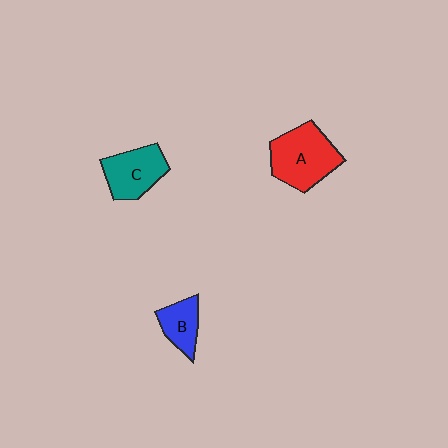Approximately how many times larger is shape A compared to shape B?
Approximately 1.9 times.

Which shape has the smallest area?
Shape B (blue).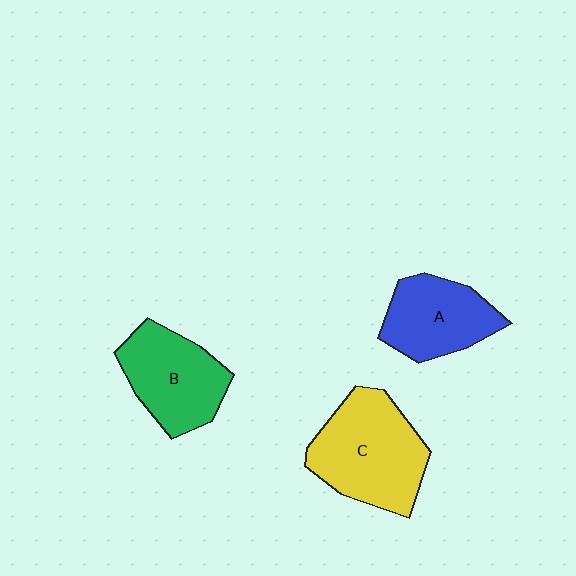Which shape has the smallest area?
Shape A (blue).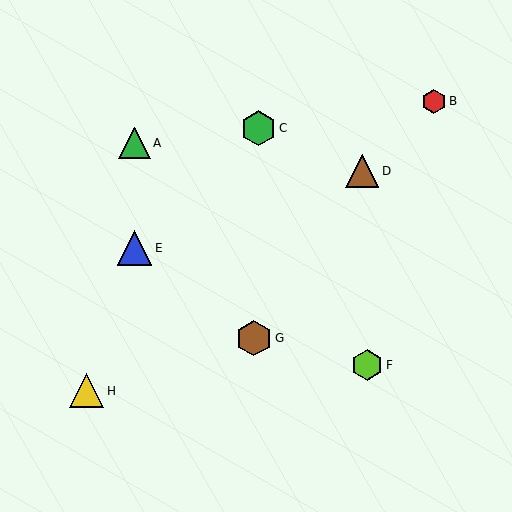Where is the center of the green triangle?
The center of the green triangle is at (134, 143).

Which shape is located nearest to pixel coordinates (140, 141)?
The green triangle (labeled A) at (134, 143) is nearest to that location.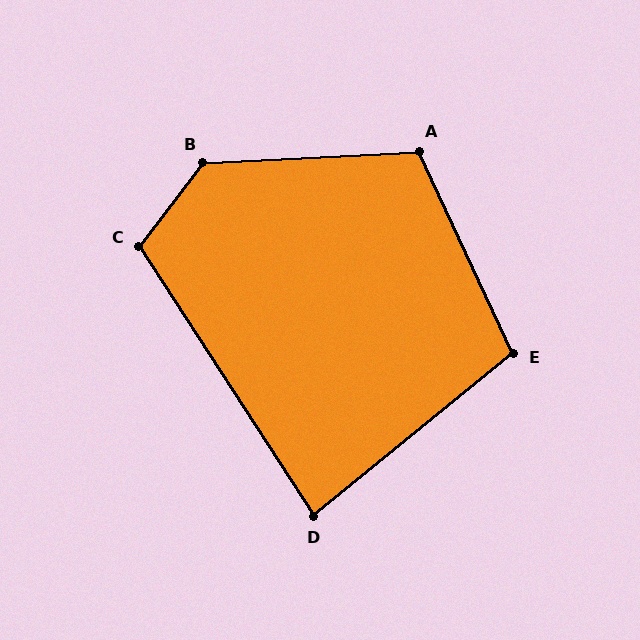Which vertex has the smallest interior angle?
D, at approximately 84 degrees.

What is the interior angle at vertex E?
Approximately 104 degrees (obtuse).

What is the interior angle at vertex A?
Approximately 112 degrees (obtuse).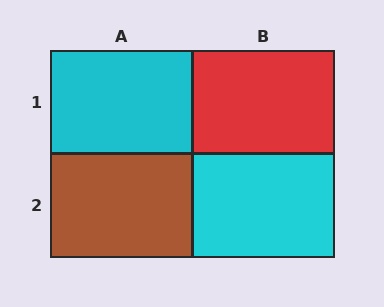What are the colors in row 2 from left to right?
Brown, cyan.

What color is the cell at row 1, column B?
Red.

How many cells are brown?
1 cell is brown.